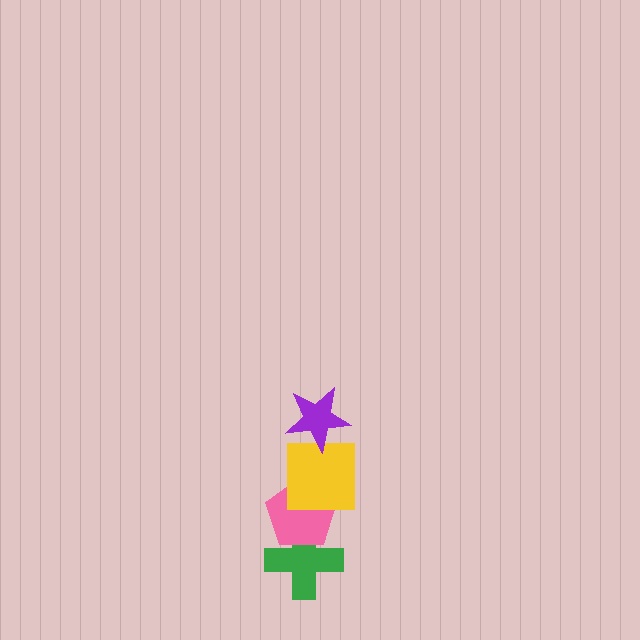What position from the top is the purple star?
The purple star is 1st from the top.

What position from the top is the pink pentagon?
The pink pentagon is 3rd from the top.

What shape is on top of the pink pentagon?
The yellow square is on top of the pink pentagon.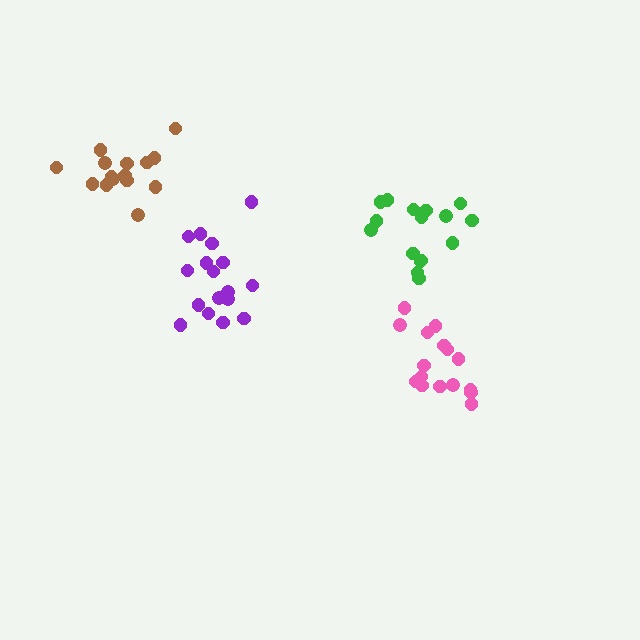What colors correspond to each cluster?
The clusters are colored: brown, green, pink, purple.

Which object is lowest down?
The pink cluster is bottommost.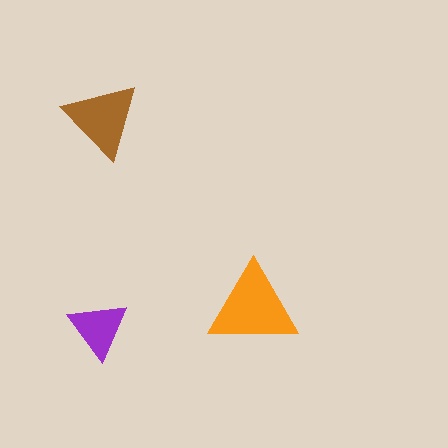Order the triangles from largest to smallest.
the orange one, the brown one, the purple one.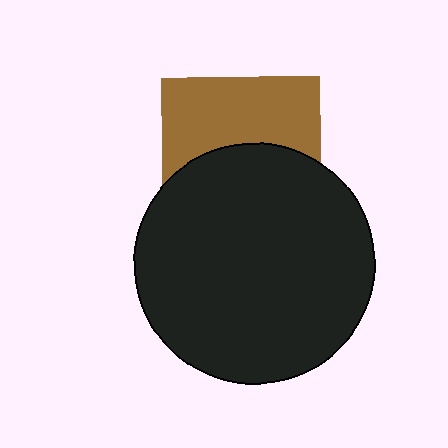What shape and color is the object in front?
The object in front is a black circle.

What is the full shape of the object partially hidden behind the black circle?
The partially hidden object is a brown square.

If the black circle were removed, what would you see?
You would see the complete brown square.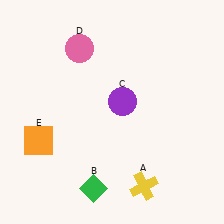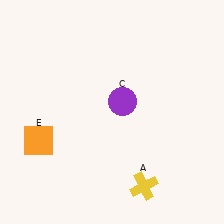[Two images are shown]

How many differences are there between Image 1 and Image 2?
There are 2 differences between the two images.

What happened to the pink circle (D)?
The pink circle (D) was removed in Image 2. It was in the top-left area of Image 1.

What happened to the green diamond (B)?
The green diamond (B) was removed in Image 2. It was in the bottom-left area of Image 1.